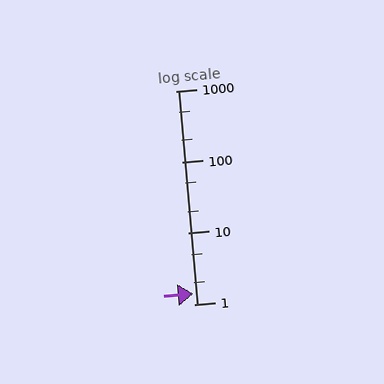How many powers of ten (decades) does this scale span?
The scale spans 3 decades, from 1 to 1000.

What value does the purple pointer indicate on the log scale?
The pointer indicates approximately 1.4.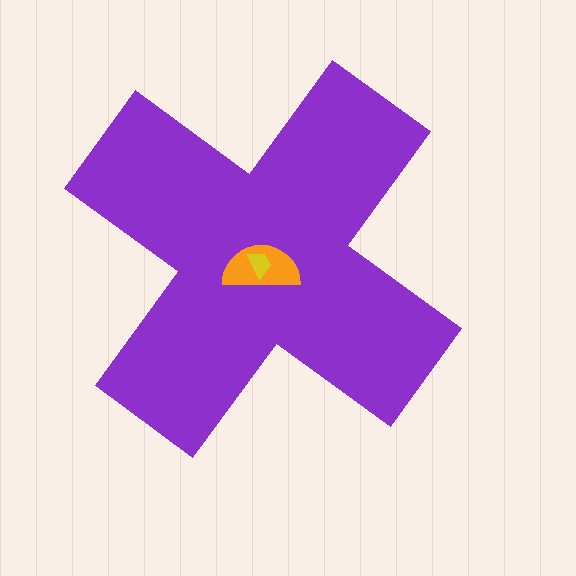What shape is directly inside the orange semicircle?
The yellow trapezoid.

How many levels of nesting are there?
3.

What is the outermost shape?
The purple cross.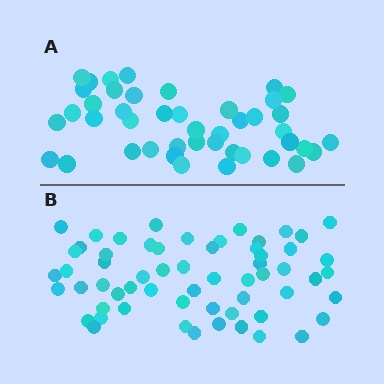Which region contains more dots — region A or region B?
Region B (the bottom region) has more dots.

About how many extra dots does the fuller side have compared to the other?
Region B has approximately 15 more dots than region A.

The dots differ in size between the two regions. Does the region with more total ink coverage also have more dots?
No. Region A has more total ink coverage because its dots are larger, but region B actually contains more individual dots. Total area can be misleading — the number of items is what matters here.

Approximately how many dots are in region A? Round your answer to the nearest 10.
About 40 dots. (The exact count is 44, which rounds to 40.)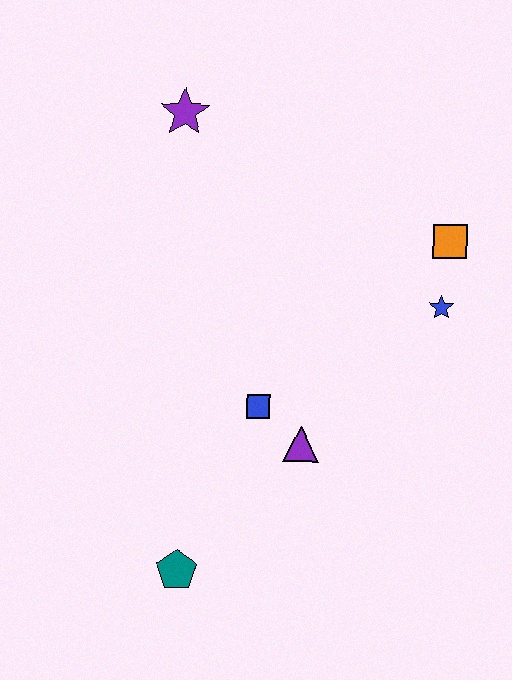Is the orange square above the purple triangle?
Yes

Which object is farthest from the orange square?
The teal pentagon is farthest from the orange square.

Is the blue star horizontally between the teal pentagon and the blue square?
No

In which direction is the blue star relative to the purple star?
The blue star is to the right of the purple star.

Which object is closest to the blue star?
The orange square is closest to the blue star.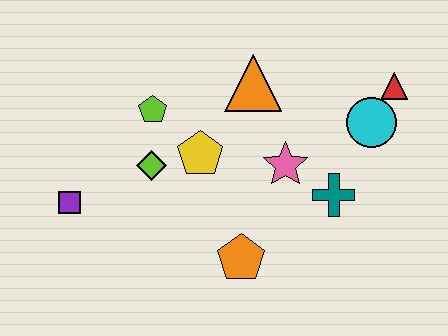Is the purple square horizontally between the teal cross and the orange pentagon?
No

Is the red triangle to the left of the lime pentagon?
No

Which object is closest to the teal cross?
The pink star is closest to the teal cross.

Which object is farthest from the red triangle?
The purple square is farthest from the red triangle.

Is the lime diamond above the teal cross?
Yes